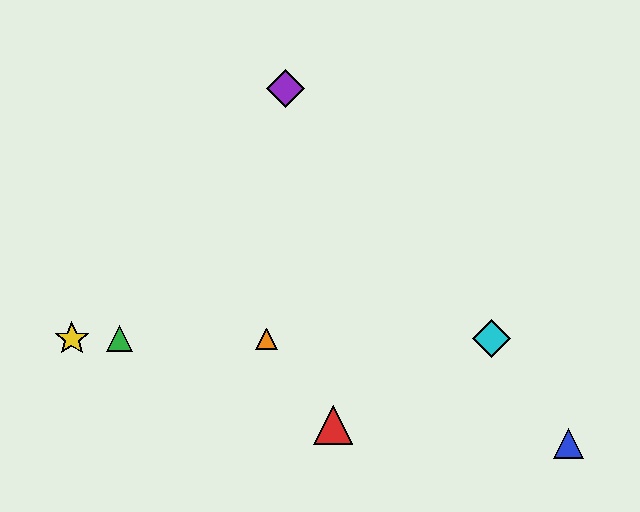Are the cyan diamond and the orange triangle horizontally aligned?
Yes, both are at y≈339.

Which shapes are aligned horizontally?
The green triangle, the yellow star, the orange triangle, the cyan diamond are aligned horizontally.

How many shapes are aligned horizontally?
4 shapes (the green triangle, the yellow star, the orange triangle, the cyan diamond) are aligned horizontally.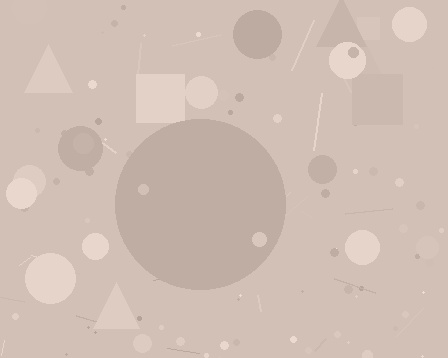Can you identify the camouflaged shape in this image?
The camouflaged shape is a circle.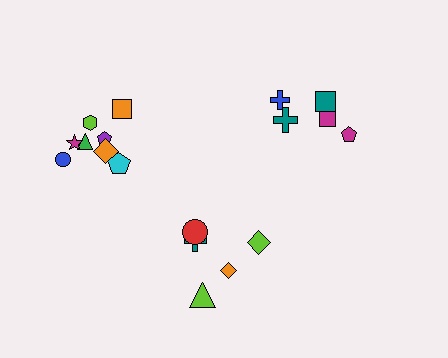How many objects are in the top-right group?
There are 5 objects.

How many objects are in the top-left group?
There are 8 objects.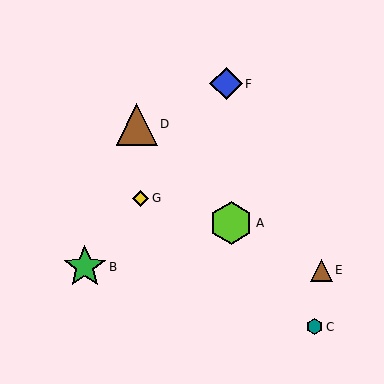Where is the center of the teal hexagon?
The center of the teal hexagon is at (315, 327).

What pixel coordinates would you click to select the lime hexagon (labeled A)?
Click at (231, 223) to select the lime hexagon A.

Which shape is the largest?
The green star (labeled B) is the largest.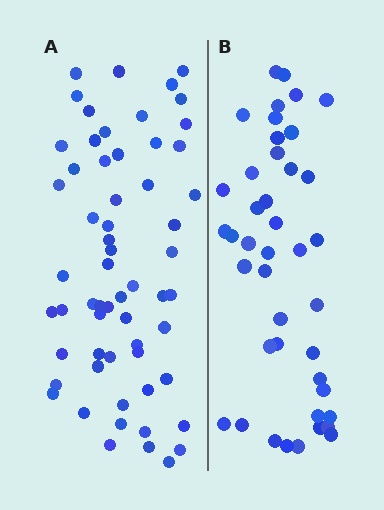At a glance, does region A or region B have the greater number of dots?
Region A (the left region) has more dots.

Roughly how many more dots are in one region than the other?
Region A has approximately 20 more dots than region B.